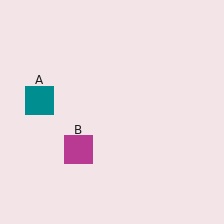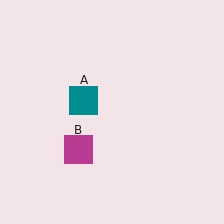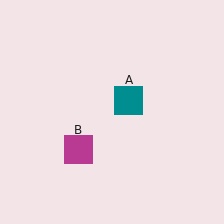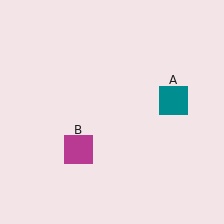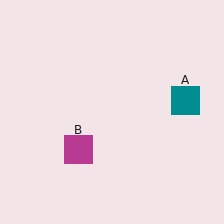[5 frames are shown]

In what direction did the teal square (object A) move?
The teal square (object A) moved right.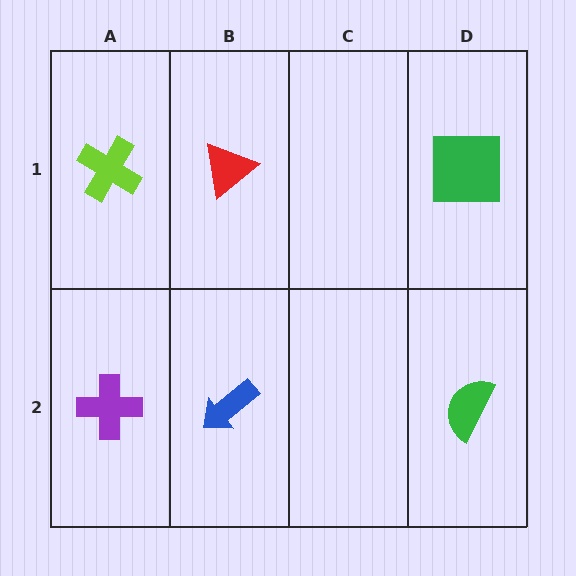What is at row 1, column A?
A lime cross.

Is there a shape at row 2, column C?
No, that cell is empty.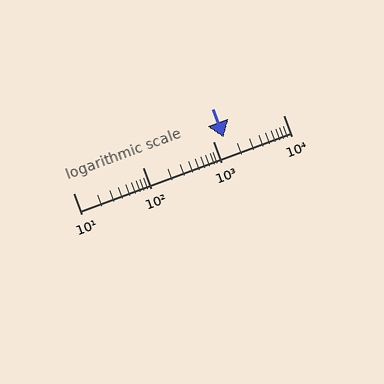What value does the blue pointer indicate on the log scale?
The pointer indicates approximately 1400.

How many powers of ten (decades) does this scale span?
The scale spans 3 decades, from 10 to 10000.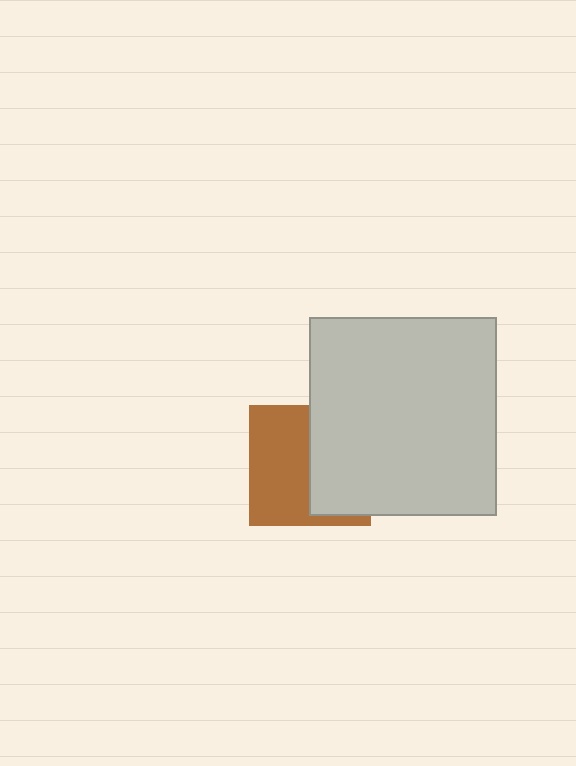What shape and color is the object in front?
The object in front is a light gray rectangle.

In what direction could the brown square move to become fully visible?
The brown square could move left. That would shift it out from behind the light gray rectangle entirely.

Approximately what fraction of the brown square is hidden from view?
Roughly 47% of the brown square is hidden behind the light gray rectangle.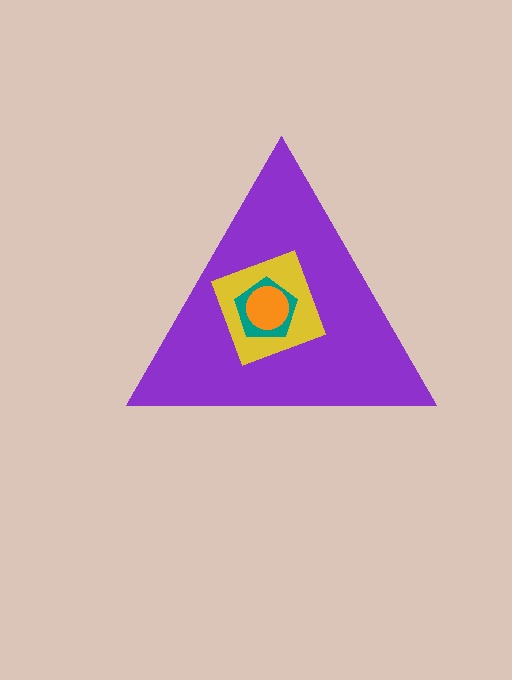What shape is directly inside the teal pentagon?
The orange circle.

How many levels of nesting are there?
4.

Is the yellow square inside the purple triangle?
Yes.